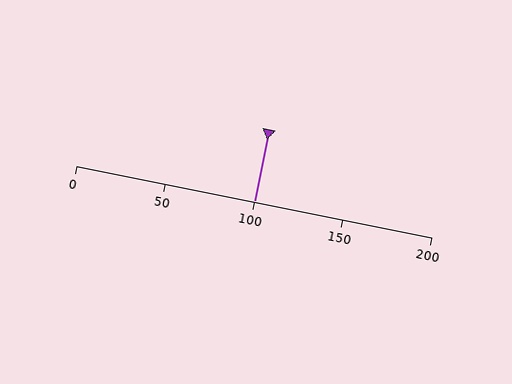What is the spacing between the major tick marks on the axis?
The major ticks are spaced 50 apart.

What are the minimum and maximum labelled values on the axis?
The axis runs from 0 to 200.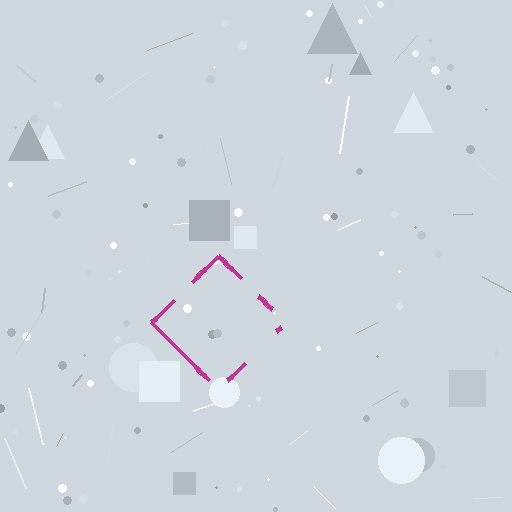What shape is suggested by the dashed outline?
The dashed outline suggests a diamond.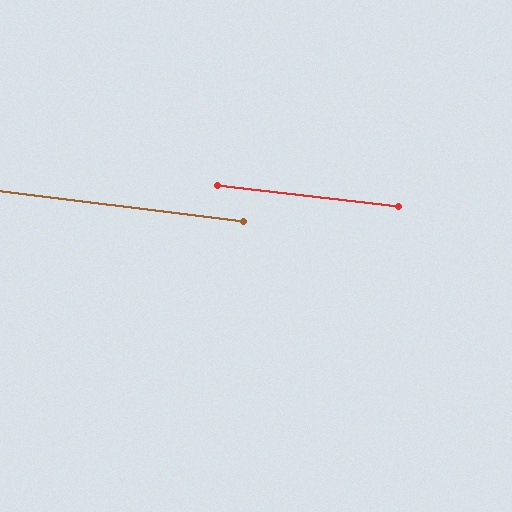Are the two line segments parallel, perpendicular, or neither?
Parallel — their directions differ by only 0.3°.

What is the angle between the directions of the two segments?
Approximately 0 degrees.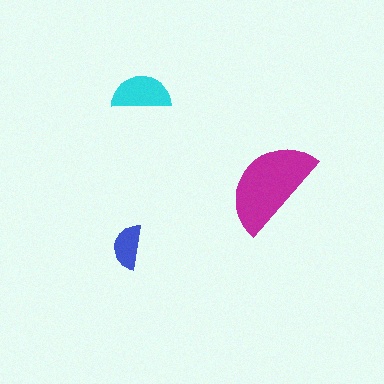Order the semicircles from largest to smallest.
the magenta one, the cyan one, the blue one.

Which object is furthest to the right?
The magenta semicircle is rightmost.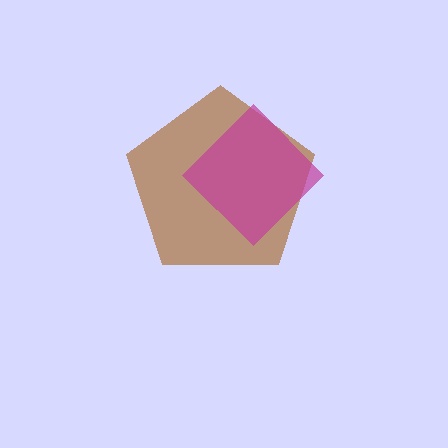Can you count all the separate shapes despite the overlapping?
Yes, there are 2 separate shapes.